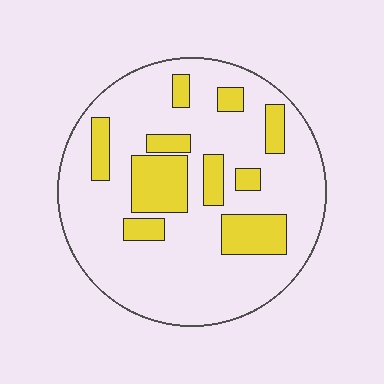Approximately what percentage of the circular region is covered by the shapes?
Approximately 25%.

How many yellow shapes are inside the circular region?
10.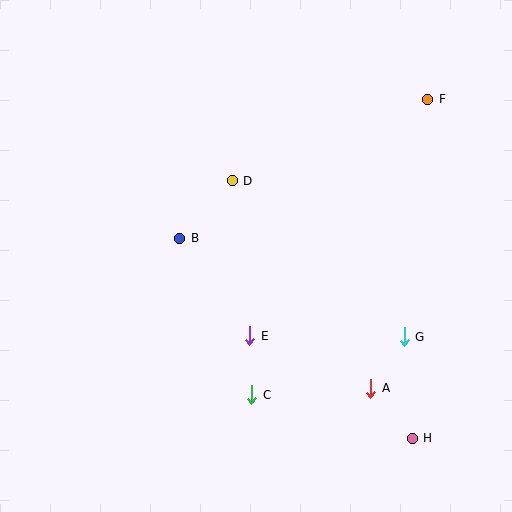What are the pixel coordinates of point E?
Point E is at (250, 336).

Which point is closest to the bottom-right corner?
Point H is closest to the bottom-right corner.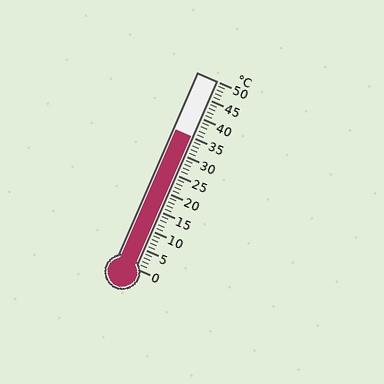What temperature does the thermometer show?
The thermometer shows approximately 35°C.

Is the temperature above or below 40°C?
The temperature is below 40°C.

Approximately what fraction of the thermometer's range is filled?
The thermometer is filled to approximately 70% of its range.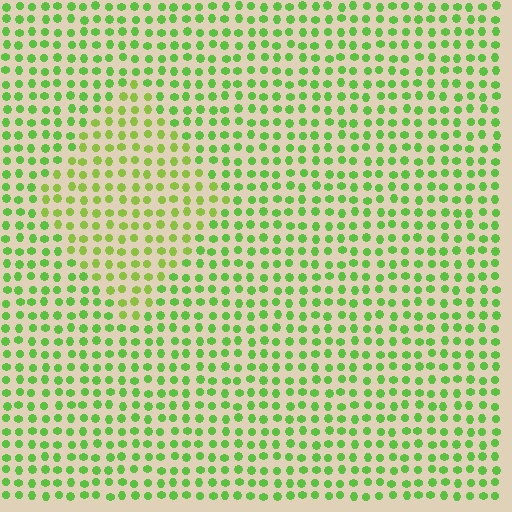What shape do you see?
I see a diamond.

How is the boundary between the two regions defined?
The boundary is defined purely by a slight shift in hue (about 22 degrees). Spacing, size, and orientation are identical on both sides.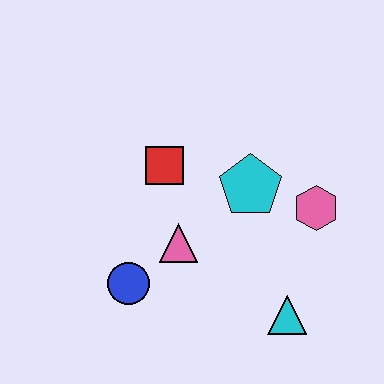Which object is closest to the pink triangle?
The blue circle is closest to the pink triangle.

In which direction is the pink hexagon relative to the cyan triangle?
The pink hexagon is above the cyan triangle.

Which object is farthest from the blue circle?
The pink hexagon is farthest from the blue circle.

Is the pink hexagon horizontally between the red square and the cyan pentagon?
No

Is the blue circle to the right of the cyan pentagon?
No